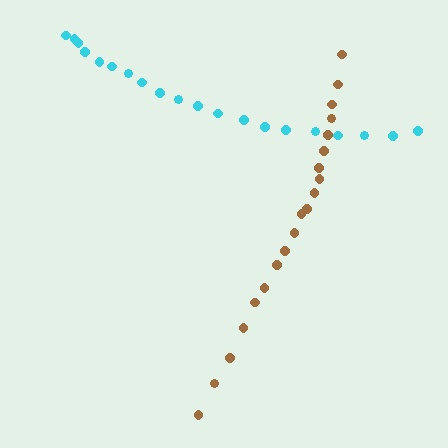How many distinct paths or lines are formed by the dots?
There are 2 distinct paths.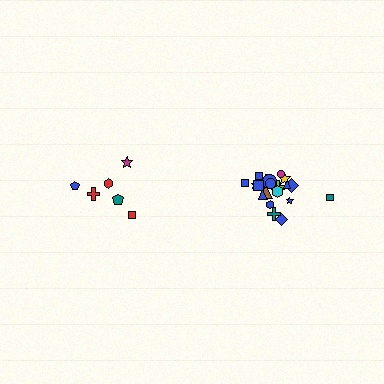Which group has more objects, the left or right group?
The right group.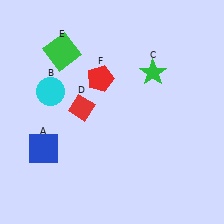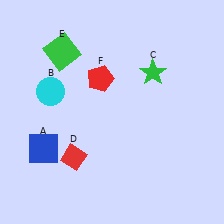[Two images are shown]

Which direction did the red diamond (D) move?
The red diamond (D) moved down.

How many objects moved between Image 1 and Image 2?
1 object moved between the two images.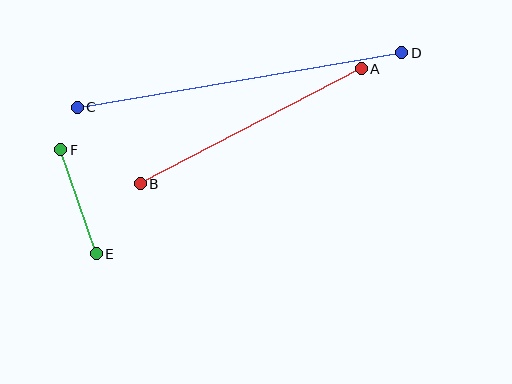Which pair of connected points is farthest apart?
Points C and D are farthest apart.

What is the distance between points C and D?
The distance is approximately 329 pixels.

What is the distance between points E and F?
The distance is approximately 110 pixels.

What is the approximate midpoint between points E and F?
The midpoint is at approximately (79, 202) pixels.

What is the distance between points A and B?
The distance is approximately 249 pixels.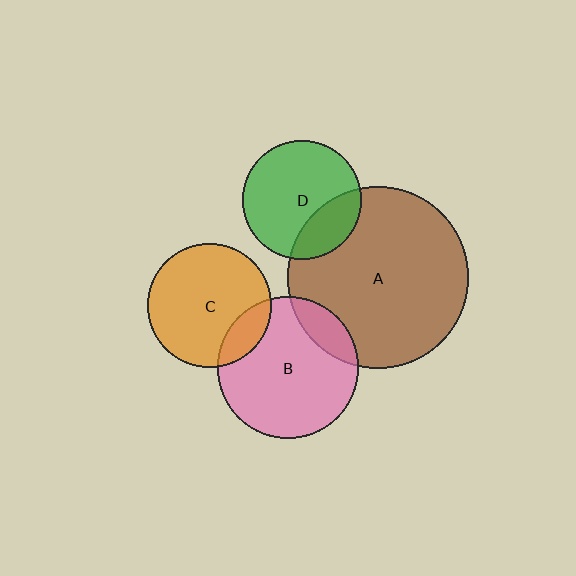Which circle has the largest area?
Circle A (brown).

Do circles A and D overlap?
Yes.